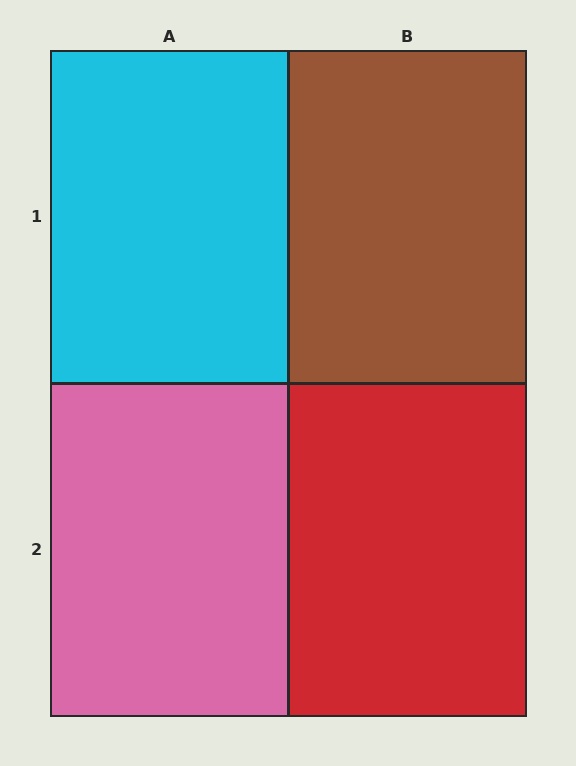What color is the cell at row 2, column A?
Pink.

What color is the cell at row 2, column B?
Red.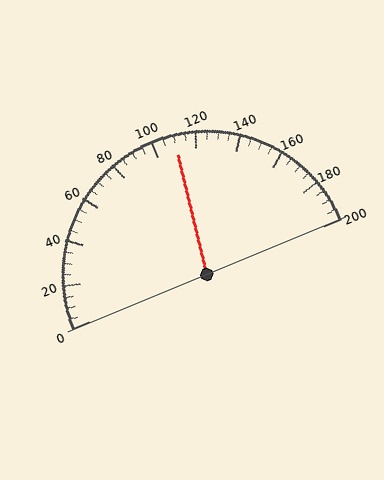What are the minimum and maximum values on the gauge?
The gauge ranges from 0 to 200.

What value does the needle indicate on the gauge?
The needle indicates approximately 110.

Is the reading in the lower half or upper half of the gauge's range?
The reading is in the upper half of the range (0 to 200).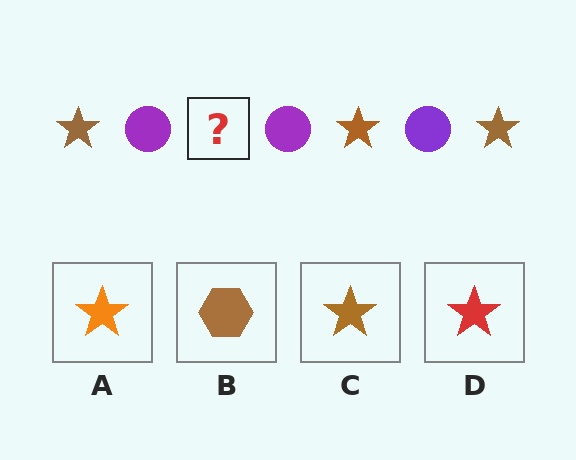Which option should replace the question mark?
Option C.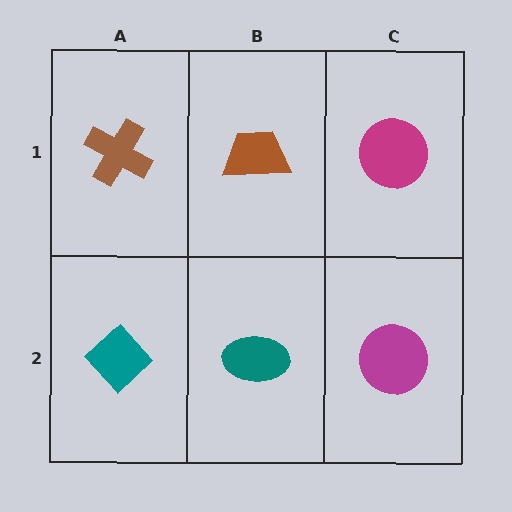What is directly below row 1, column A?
A teal diamond.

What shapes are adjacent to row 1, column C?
A magenta circle (row 2, column C), a brown trapezoid (row 1, column B).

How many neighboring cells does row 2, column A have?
2.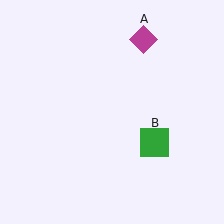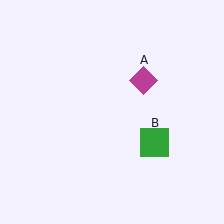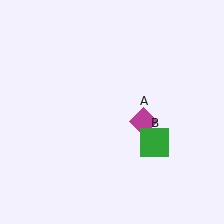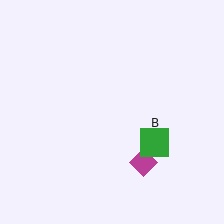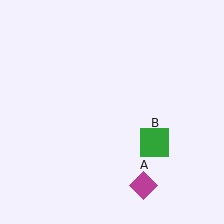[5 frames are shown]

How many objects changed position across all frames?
1 object changed position: magenta diamond (object A).